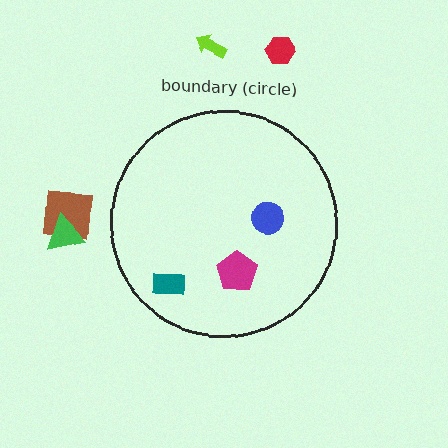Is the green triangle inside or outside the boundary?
Outside.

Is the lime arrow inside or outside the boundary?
Outside.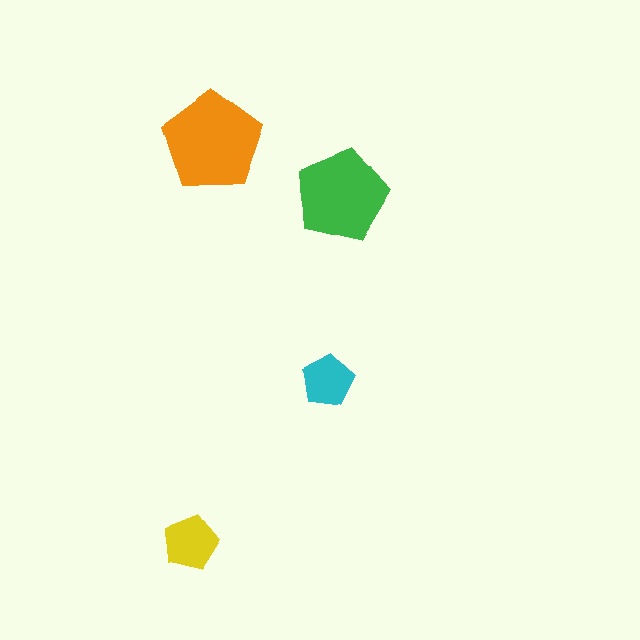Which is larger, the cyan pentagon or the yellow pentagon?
The yellow one.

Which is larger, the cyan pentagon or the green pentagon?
The green one.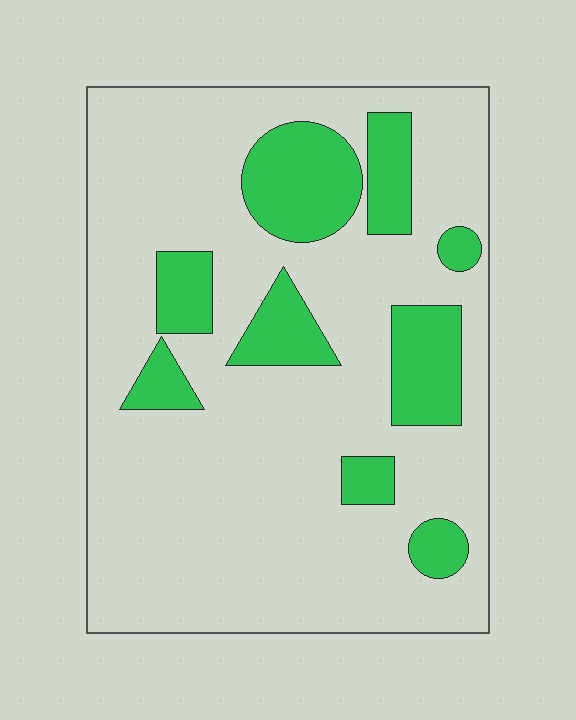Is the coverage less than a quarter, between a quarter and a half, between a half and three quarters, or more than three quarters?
Less than a quarter.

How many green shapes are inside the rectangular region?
9.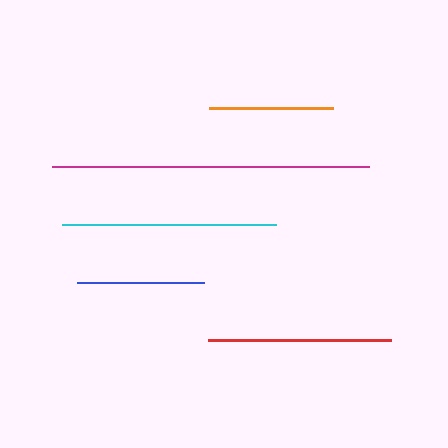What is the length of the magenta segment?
The magenta segment is approximately 317 pixels long.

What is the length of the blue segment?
The blue segment is approximately 127 pixels long.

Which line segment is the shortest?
The orange line is the shortest at approximately 124 pixels.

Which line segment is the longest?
The magenta line is the longest at approximately 317 pixels.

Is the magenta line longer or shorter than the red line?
The magenta line is longer than the red line.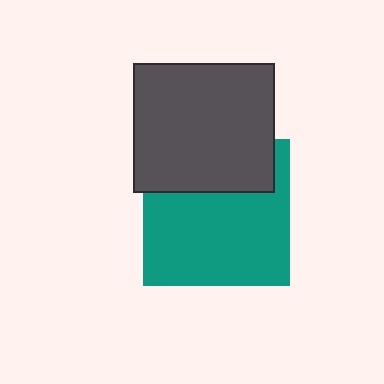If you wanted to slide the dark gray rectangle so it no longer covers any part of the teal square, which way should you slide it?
Slide it up — that is the most direct way to separate the two shapes.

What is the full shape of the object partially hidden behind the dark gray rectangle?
The partially hidden object is a teal square.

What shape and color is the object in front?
The object in front is a dark gray rectangle.